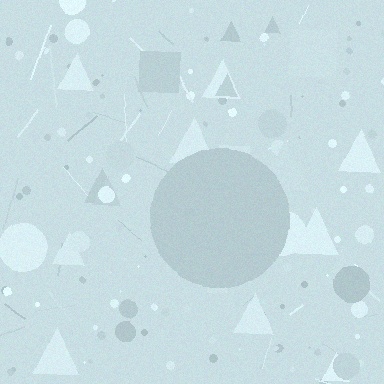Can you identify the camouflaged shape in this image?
The camouflaged shape is a circle.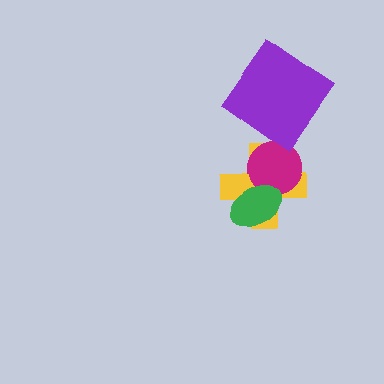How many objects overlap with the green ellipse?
2 objects overlap with the green ellipse.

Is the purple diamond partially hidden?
No, no other shape covers it.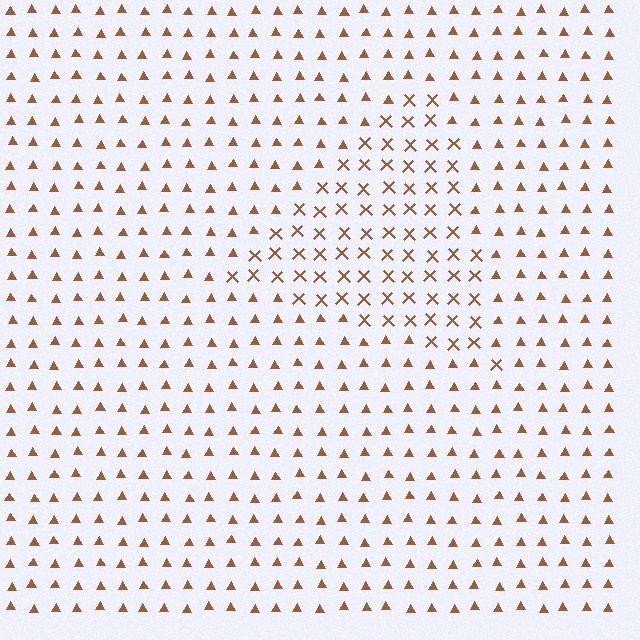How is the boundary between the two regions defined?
The boundary is defined by a change in element shape: X marks inside vs. triangles outside. All elements share the same color and spacing.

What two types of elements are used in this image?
The image uses X marks inside the triangle region and triangles outside it.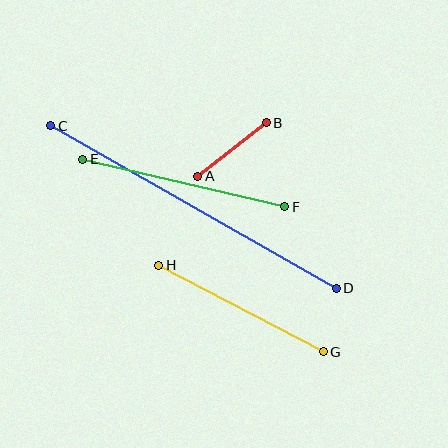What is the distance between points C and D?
The distance is approximately 328 pixels.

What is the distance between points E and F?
The distance is approximately 207 pixels.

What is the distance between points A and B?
The distance is approximately 87 pixels.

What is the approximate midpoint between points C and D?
The midpoint is at approximately (194, 207) pixels.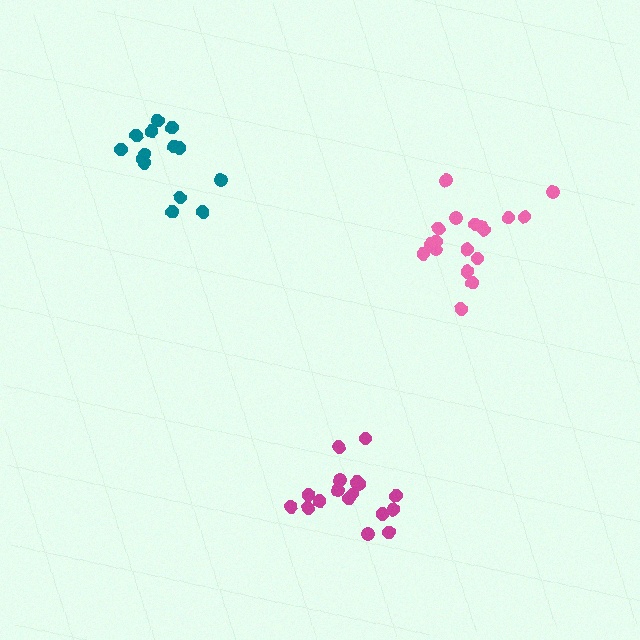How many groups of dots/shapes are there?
There are 3 groups.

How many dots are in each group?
Group 1: 14 dots, Group 2: 18 dots, Group 3: 18 dots (50 total).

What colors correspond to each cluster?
The clusters are colored: teal, magenta, pink.